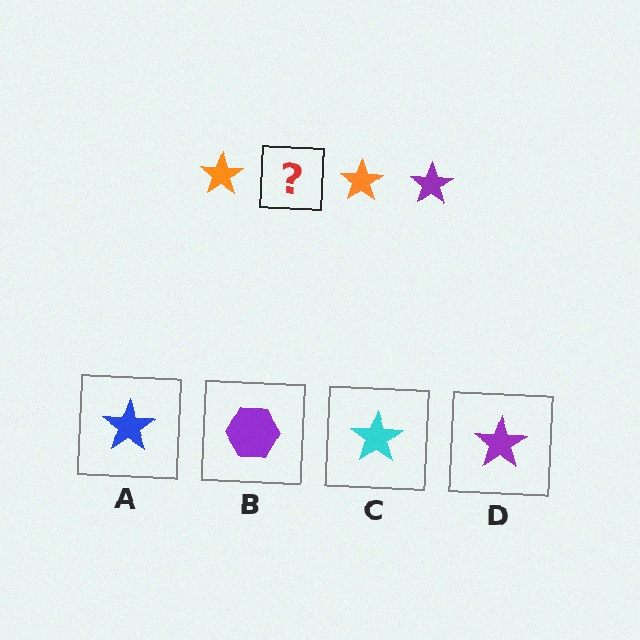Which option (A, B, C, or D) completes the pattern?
D.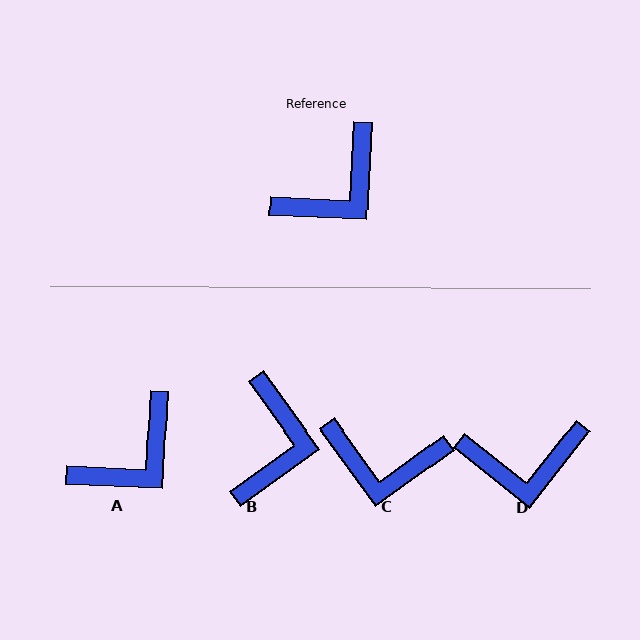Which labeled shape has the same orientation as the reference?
A.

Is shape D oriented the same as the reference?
No, it is off by about 35 degrees.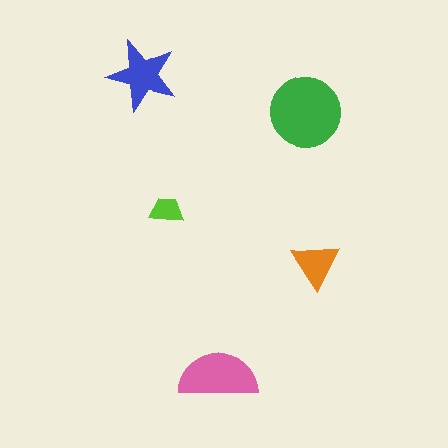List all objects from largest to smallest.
The green circle, the pink semicircle, the blue star, the orange triangle, the lime trapezoid.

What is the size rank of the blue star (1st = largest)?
3rd.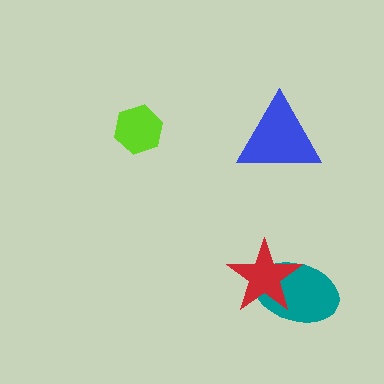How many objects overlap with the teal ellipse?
1 object overlaps with the teal ellipse.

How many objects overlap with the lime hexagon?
0 objects overlap with the lime hexagon.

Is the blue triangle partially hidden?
No, no other shape covers it.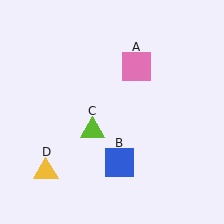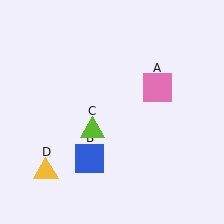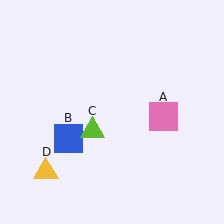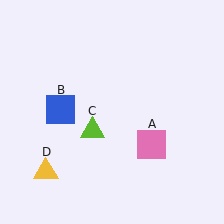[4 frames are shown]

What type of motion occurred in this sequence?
The pink square (object A), blue square (object B) rotated clockwise around the center of the scene.